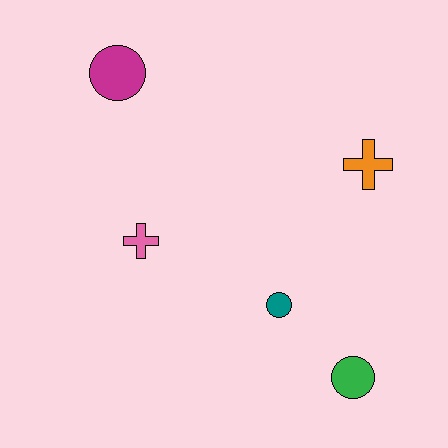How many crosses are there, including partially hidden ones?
There are 2 crosses.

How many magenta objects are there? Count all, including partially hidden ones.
There is 1 magenta object.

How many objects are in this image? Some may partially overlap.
There are 5 objects.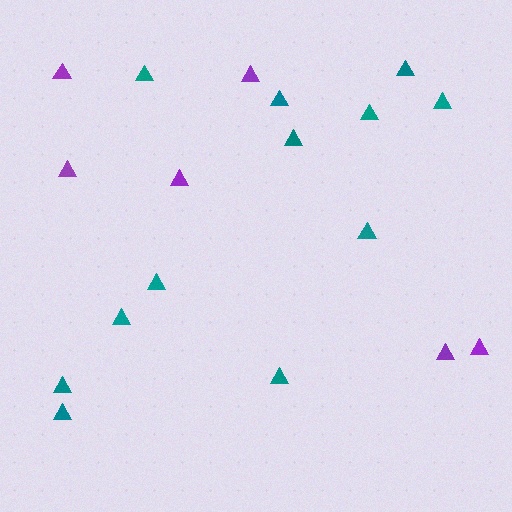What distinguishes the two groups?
There are 2 groups: one group of purple triangles (6) and one group of teal triangles (12).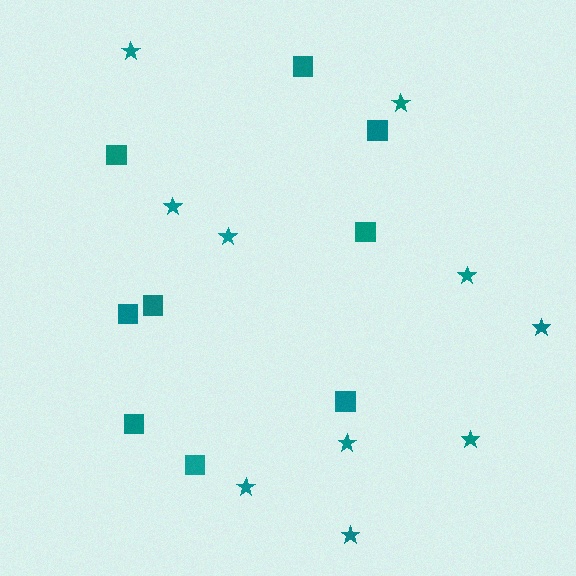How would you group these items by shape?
There are 2 groups: one group of squares (9) and one group of stars (10).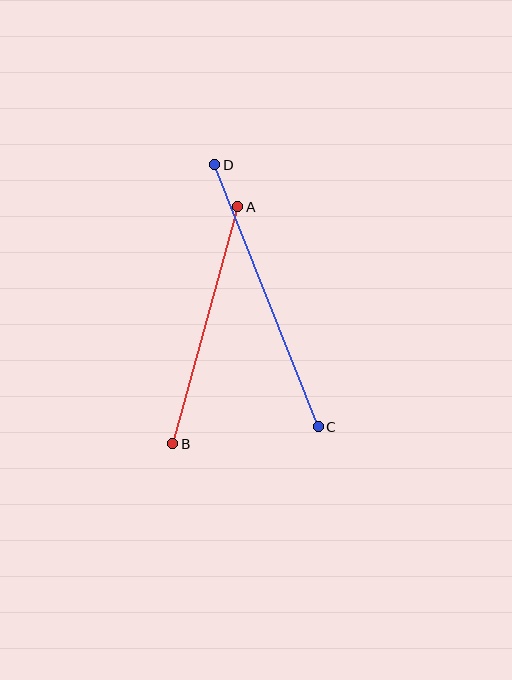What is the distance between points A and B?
The distance is approximately 246 pixels.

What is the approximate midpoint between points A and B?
The midpoint is at approximately (205, 325) pixels.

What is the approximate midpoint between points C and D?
The midpoint is at approximately (266, 296) pixels.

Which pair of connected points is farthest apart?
Points C and D are farthest apart.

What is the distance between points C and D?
The distance is approximately 281 pixels.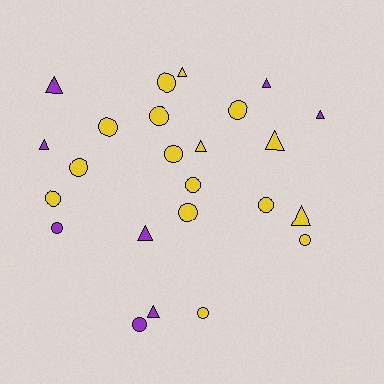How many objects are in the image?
There are 24 objects.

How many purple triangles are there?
There are 6 purple triangles.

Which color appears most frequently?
Yellow, with 16 objects.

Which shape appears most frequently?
Circle, with 14 objects.